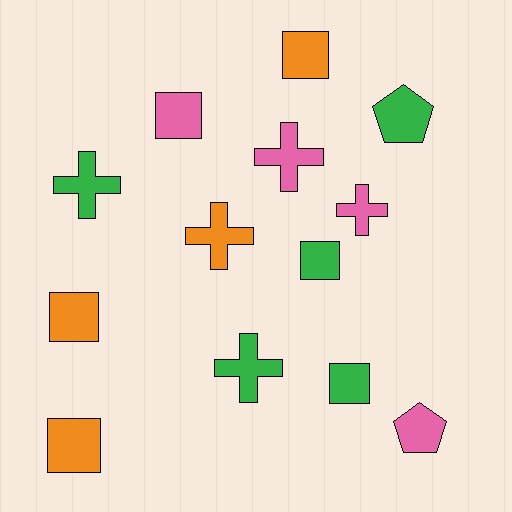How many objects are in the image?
There are 13 objects.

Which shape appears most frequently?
Square, with 6 objects.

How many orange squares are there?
There are 3 orange squares.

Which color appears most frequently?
Green, with 5 objects.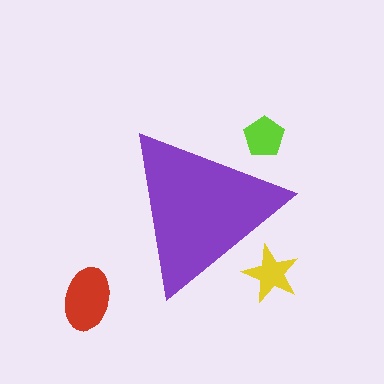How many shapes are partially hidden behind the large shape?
2 shapes are partially hidden.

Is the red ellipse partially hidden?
No, the red ellipse is fully visible.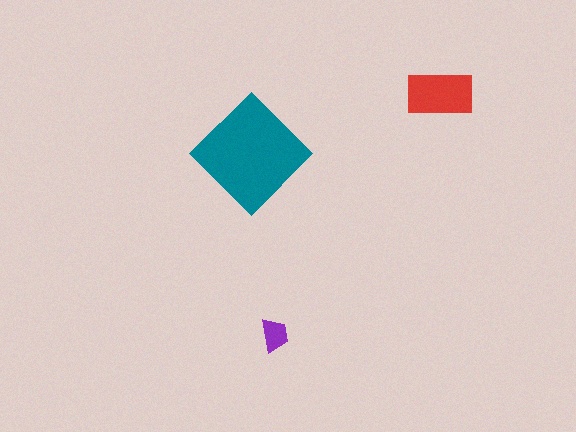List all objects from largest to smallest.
The teal diamond, the red rectangle, the purple trapezoid.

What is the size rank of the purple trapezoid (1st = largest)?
3rd.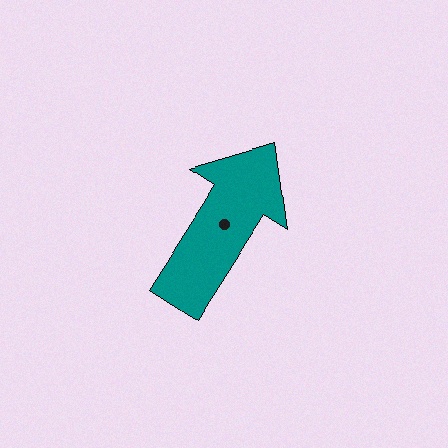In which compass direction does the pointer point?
Northeast.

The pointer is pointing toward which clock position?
Roughly 1 o'clock.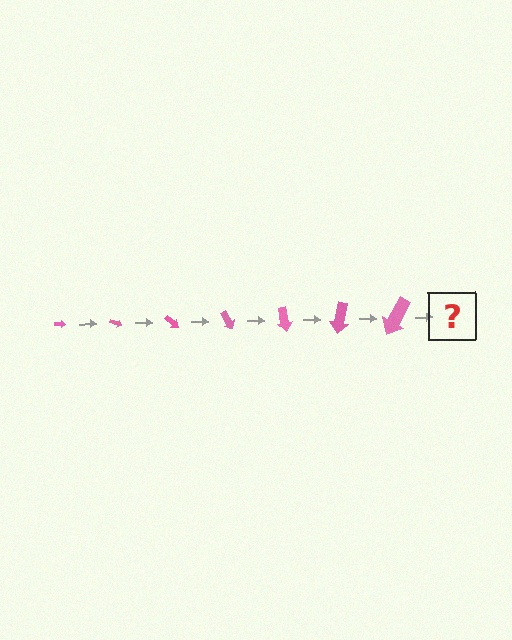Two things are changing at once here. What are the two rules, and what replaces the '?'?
The two rules are that the arrow grows larger each step and it rotates 20 degrees each step. The '?' should be an arrow, larger than the previous one and rotated 140 degrees from the start.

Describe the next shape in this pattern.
It should be an arrow, larger than the previous one and rotated 140 degrees from the start.